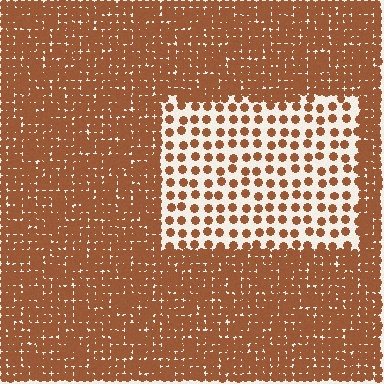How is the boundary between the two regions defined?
The boundary is defined by a change in element density (approximately 2.9x ratio). All elements are the same color, size, and shape.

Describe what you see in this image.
The image contains small brown elements arranged at two different densities. A rectangle-shaped region is visible where the elements are less densely packed than the surrounding area.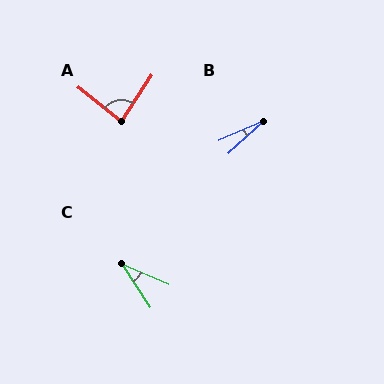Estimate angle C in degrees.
Approximately 33 degrees.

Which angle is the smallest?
B, at approximately 19 degrees.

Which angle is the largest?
A, at approximately 85 degrees.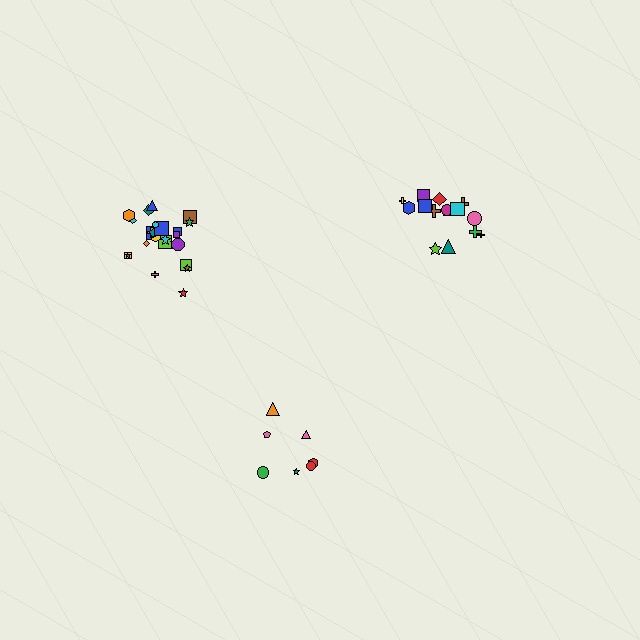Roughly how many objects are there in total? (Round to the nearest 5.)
Roughly 45 objects in total.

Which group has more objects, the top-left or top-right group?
The top-left group.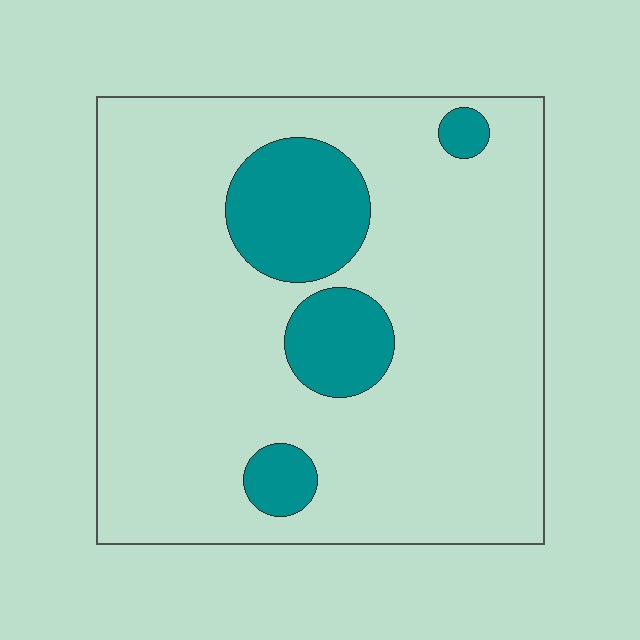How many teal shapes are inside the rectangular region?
4.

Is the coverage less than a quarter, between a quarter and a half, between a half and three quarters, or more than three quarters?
Less than a quarter.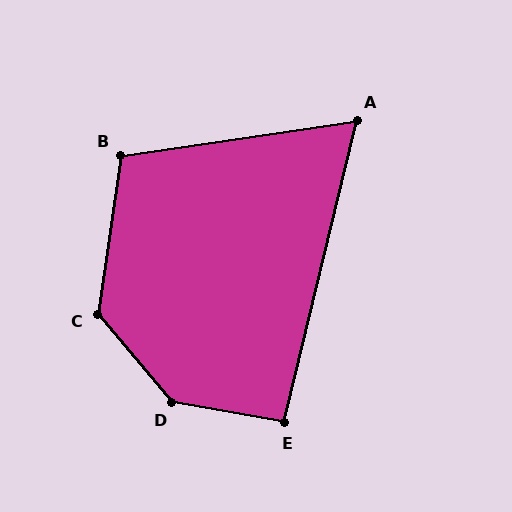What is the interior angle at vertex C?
Approximately 132 degrees (obtuse).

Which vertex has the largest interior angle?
D, at approximately 140 degrees.